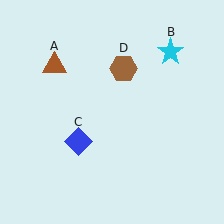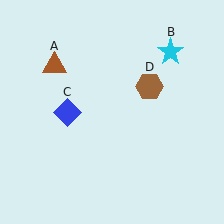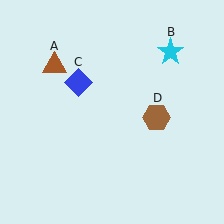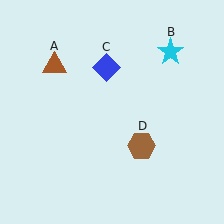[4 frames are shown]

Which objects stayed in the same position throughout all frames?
Brown triangle (object A) and cyan star (object B) remained stationary.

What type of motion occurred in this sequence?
The blue diamond (object C), brown hexagon (object D) rotated clockwise around the center of the scene.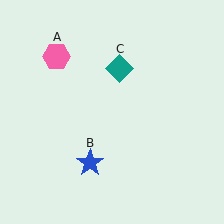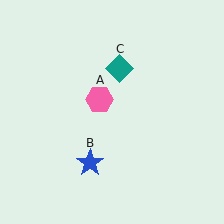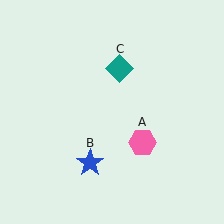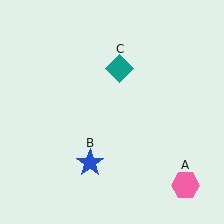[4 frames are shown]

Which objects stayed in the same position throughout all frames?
Blue star (object B) and teal diamond (object C) remained stationary.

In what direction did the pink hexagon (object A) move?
The pink hexagon (object A) moved down and to the right.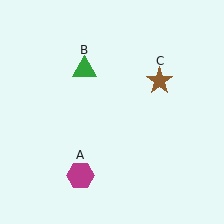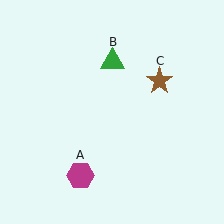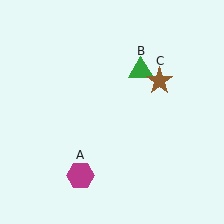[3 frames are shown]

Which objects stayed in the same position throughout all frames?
Magenta hexagon (object A) and brown star (object C) remained stationary.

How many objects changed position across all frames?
1 object changed position: green triangle (object B).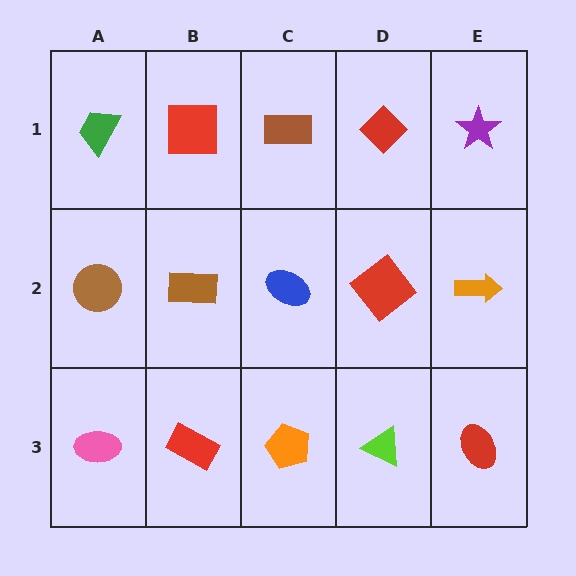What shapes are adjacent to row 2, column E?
A purple star (row 1, column E), a red ellipse (row 3, column E), a red diamond (row 2, column D).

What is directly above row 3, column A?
A brown circle.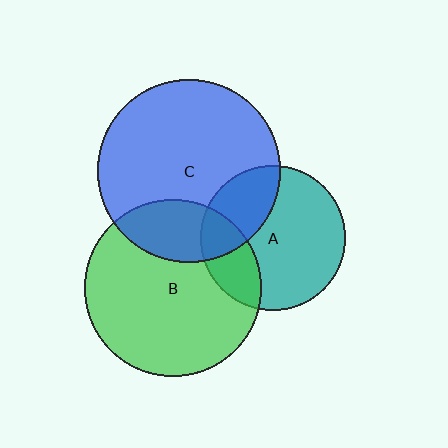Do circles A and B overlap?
Yes.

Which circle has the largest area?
Circle C (blue).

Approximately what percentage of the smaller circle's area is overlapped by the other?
Approximately 25%.